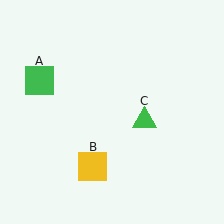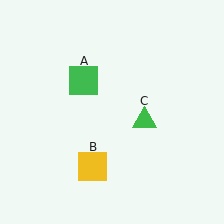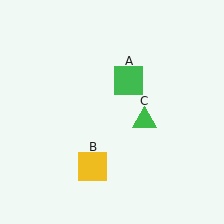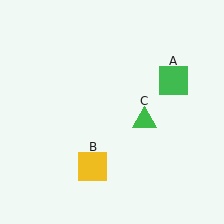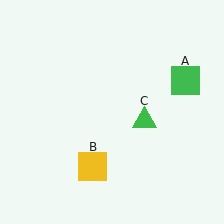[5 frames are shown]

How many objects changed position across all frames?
1 object changed position: green square (object A).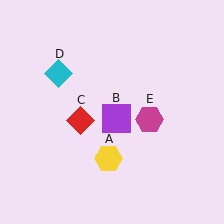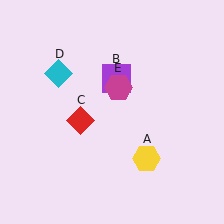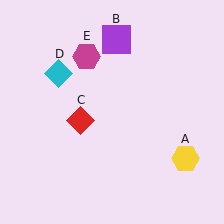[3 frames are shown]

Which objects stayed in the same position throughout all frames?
Red diamond (object C) and cyan diamond (object D) remained stationary.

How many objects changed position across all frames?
3 objects changed position: yellow hexagon (object A), purple square (object B), magenta hexagon (object E).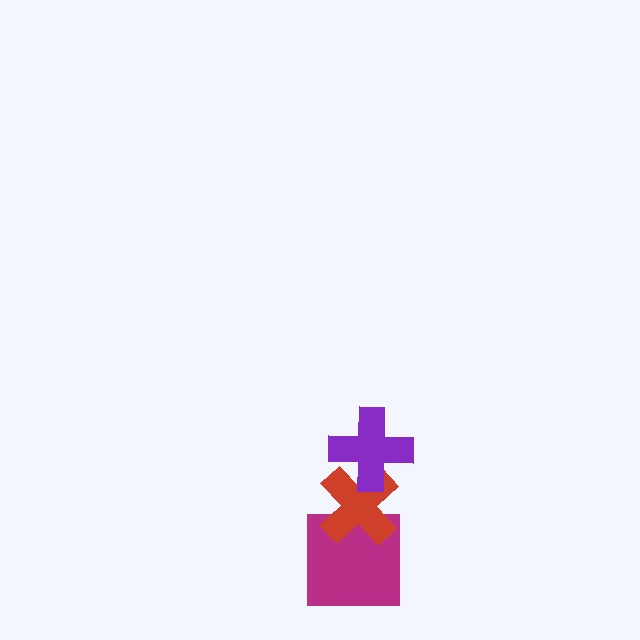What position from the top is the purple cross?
The purple cross is 1st from the top.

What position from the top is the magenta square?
The magenta square is 3rd from the top.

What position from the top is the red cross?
The red cross is 2nd from the top.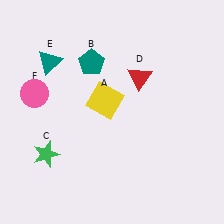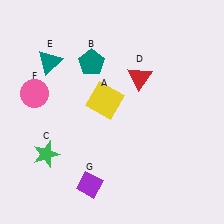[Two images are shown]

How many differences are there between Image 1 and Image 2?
There is 1 difference between the two images.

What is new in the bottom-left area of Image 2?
A purple diamond (G) was added in the bottom-left area of Image 2.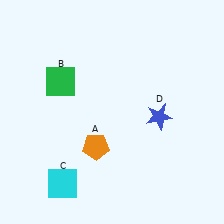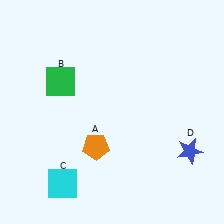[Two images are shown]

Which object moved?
The blue star (D) moved down.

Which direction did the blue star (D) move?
The blue star (D) moved down.